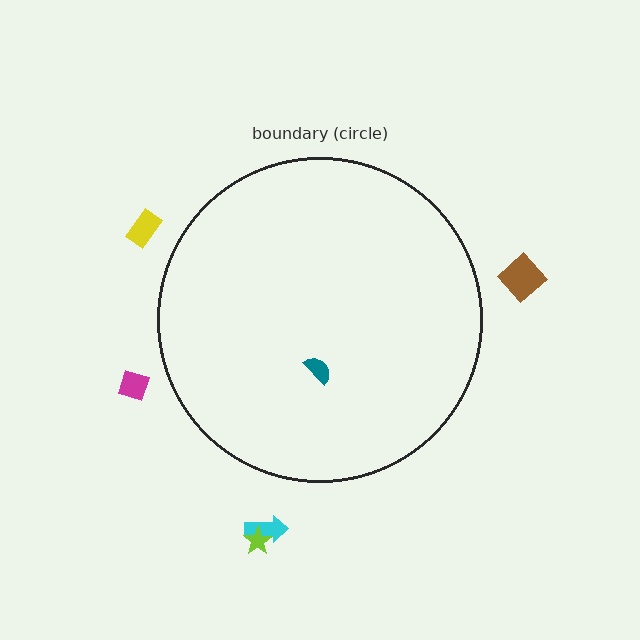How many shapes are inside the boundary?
1 inside, 5 outside.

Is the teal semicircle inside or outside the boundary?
Inside.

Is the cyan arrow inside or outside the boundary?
Outside.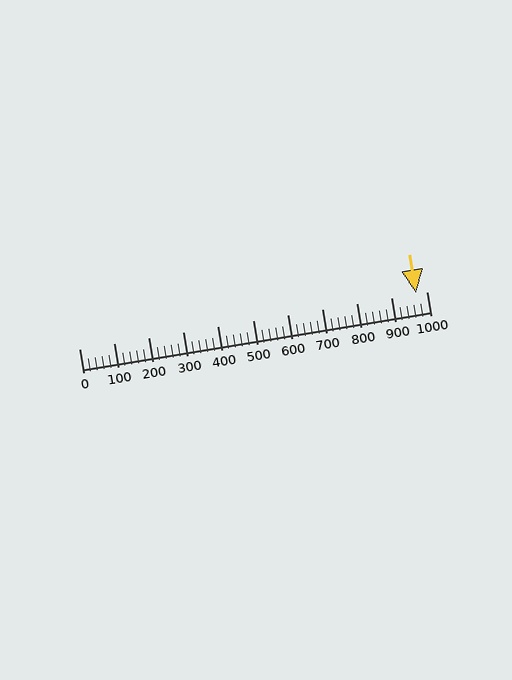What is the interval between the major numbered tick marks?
The major tick marks are spaced 100 units apart.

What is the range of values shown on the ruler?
The ruler shows values from 0 to 1000.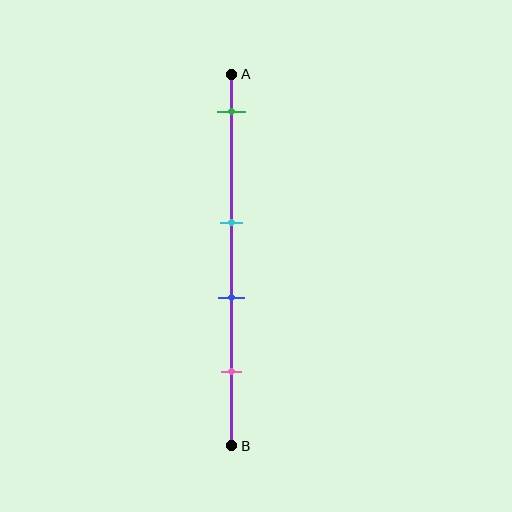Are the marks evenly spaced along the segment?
No, the marks are not evenly spaced.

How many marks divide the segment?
There are 4 marks dividing the segment.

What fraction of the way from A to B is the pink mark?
The pink mark is approximately 80% (0.8) of the way from A to B.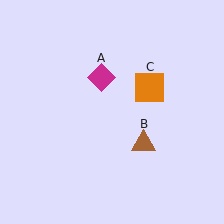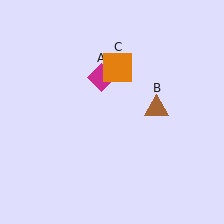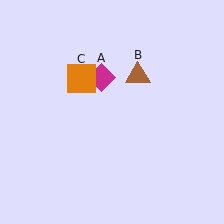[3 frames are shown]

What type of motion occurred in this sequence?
The brown triangle (object B), orange square (object C) rotated counterclockwise around the center of the scene.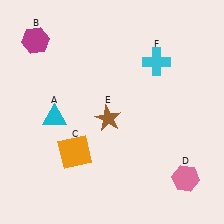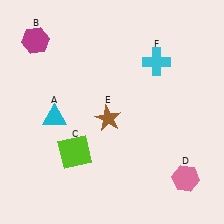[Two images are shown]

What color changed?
The square (C) changed from orange in Image 1 to lime in Image 2.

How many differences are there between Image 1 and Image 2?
There is 1 difference between the two images.